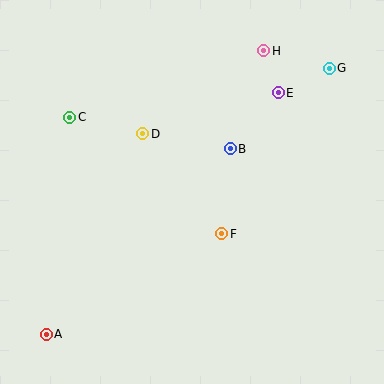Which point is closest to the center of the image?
Point F at (222, 234) is closest to the center.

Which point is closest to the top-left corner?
Point C is closest to the top-left corner.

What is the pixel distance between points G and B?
The distance between G and B is 127 pixels.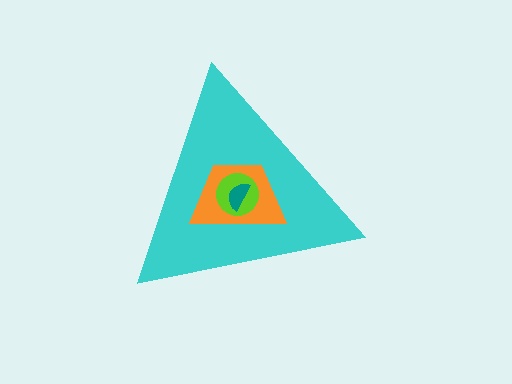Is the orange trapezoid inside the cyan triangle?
Yes.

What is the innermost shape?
The teal semicircle.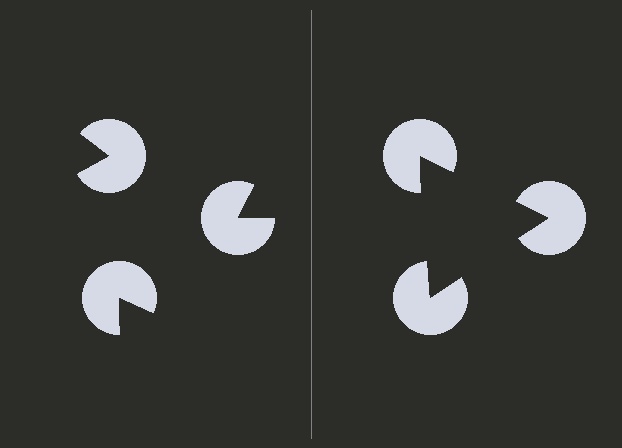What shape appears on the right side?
An illusory triangle.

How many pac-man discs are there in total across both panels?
6 — 3 on each side.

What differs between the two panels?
The pac-man discs are positioned identically on both sides; only the wedge orientations differ. On the right they align to a triangle; on the left they are misaligned.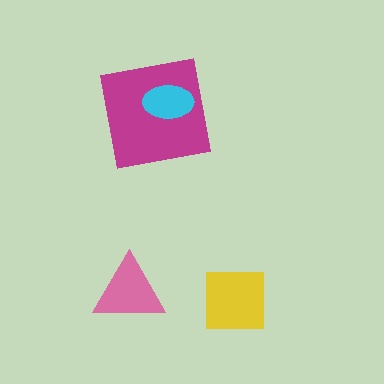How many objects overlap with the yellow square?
0 objects overlap with the yellow square.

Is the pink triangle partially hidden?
No, no other shape covers it.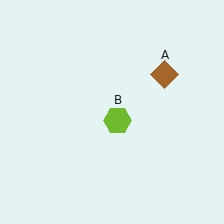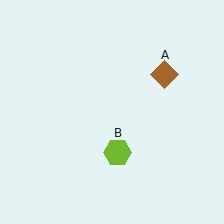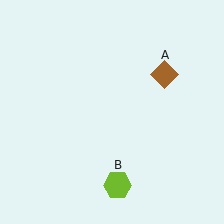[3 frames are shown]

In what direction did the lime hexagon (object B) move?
The lime hexagon (object B) moved down.